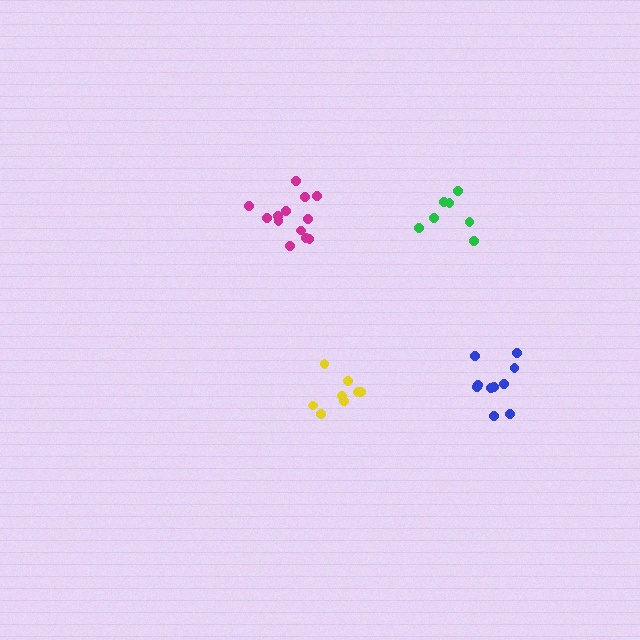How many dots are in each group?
Group 1: 7 dots, Group 2: 13 dots, Group 3: 10 dots, Group 4: 8 dots (38 total).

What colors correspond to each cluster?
The clusters are colored: green, magenta, blue, yellow.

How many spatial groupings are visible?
There are 4 spatial groupings.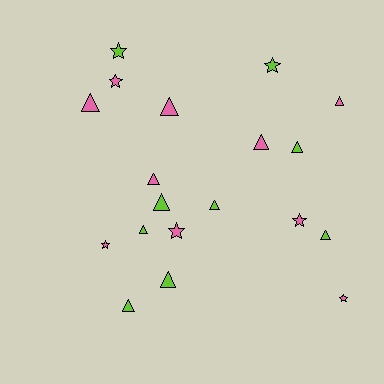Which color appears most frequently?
Pink, with 10 objects.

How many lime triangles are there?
There are 7 lime triangles.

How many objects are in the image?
There are 19 objects.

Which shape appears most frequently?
Triangle, with 12 objects.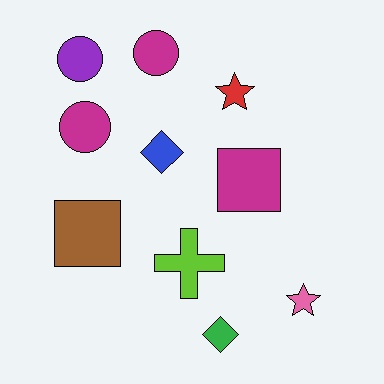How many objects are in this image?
There are 10 objects.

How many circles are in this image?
There are 3 circles.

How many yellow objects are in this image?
There are no yellow objects.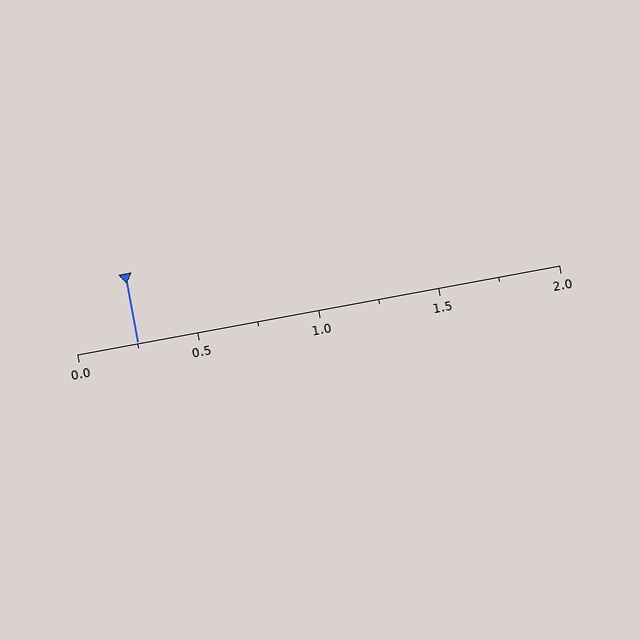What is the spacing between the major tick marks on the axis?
The major ticks are spaced 0.5 apart.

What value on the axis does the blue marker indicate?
The marker indicates approximately 0.25.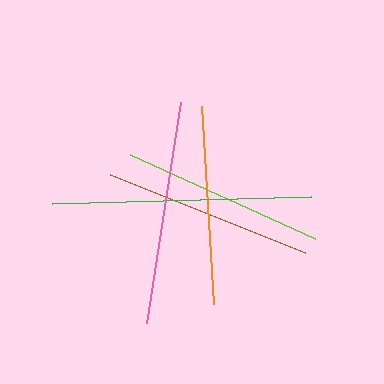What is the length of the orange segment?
The orange segment is approximately 198 pixels long.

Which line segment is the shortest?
The orange line is the shortest at approximately 198 pixels.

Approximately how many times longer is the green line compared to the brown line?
The green line is approximately 1.2 times the length of the brown line.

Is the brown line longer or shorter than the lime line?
The brown line is longer than the lime line.